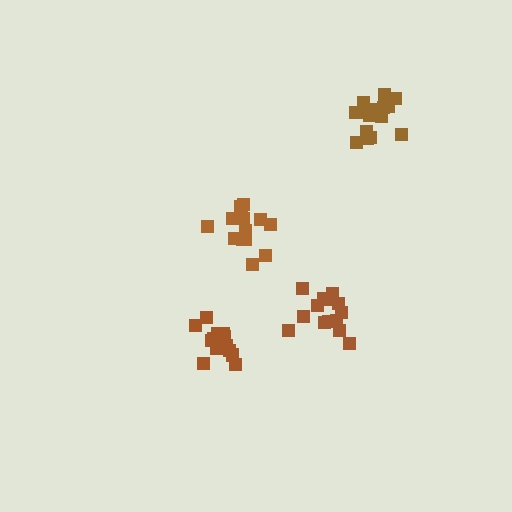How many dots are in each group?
Group 1: 15 dots, Group 2: 14 dots, Group 3: 15 dots, Group 4: 14 dots (58 total).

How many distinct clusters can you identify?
There are 4 distinct clusters.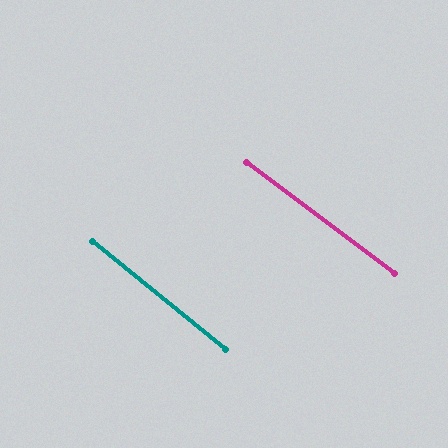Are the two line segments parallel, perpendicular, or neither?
Parallel — their directions differ by only 1.9°.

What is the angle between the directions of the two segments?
Approximately 2 degrees.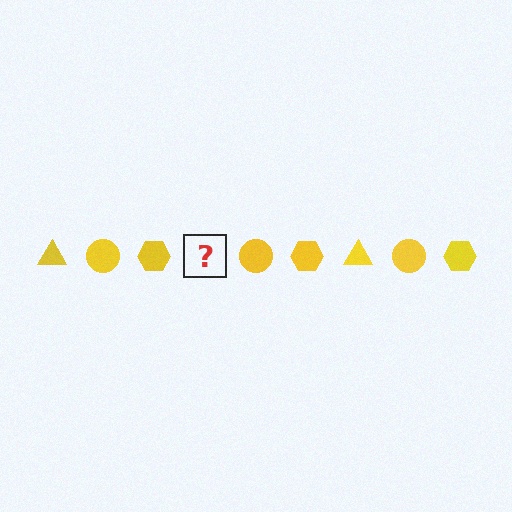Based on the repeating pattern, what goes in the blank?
The blank should be a yellow triangle.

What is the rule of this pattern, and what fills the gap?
The rule is that the pattern cycles through triangle, circle, hexagon shapes in yellow. The gap should be filled with a yellow triangle.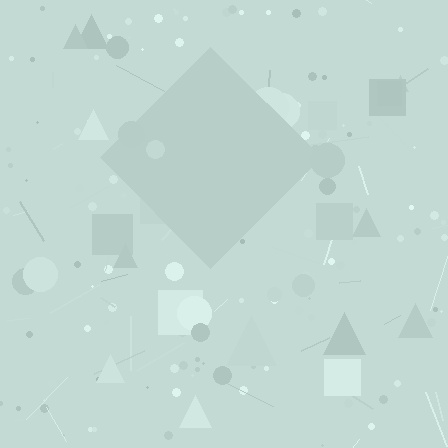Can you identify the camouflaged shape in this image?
The camouflaged shape is a diamond.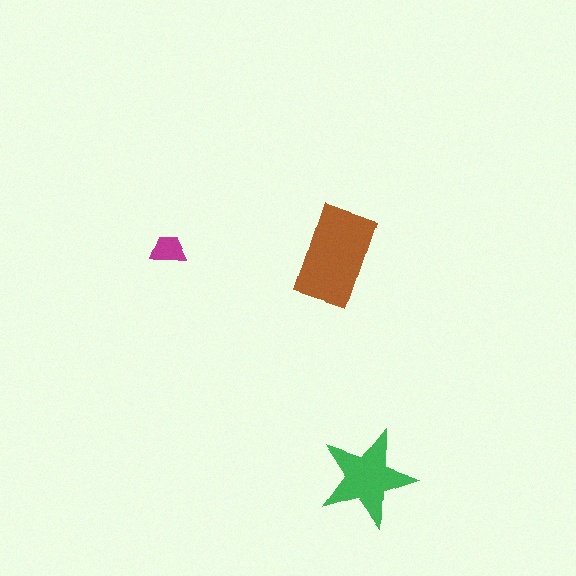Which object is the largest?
The brown rectangle.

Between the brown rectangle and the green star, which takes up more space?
The brown rectangle.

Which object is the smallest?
The magenta trapezoid.